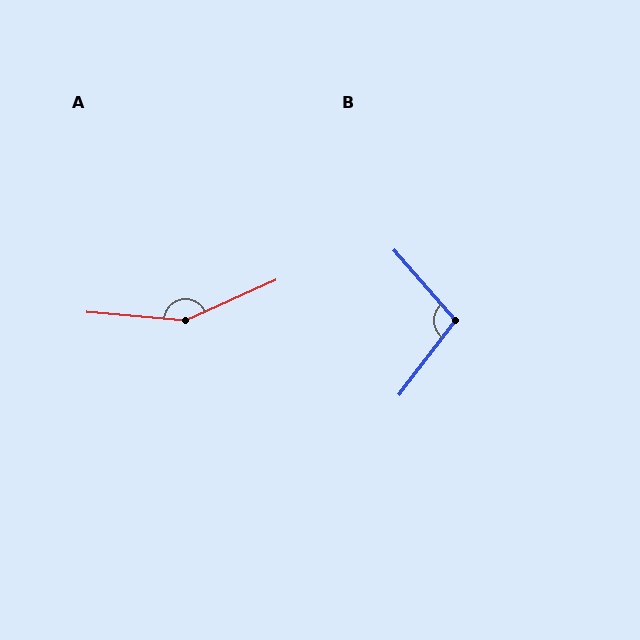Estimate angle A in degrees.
Approximately 151 degrees.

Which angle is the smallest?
B, at approximately 102 degrees.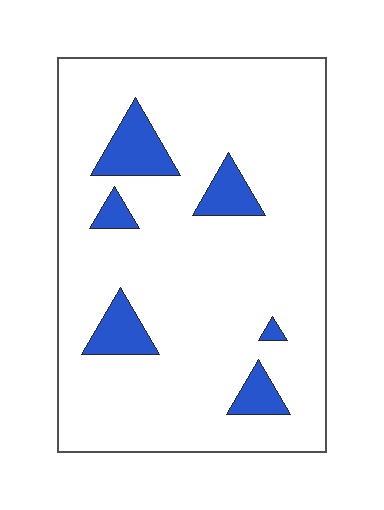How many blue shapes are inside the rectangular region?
6.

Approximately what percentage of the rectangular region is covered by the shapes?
Approximately 10%.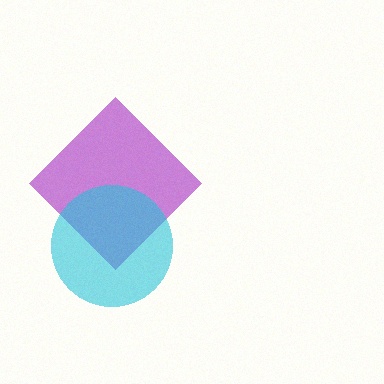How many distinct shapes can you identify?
There are 2 distinct shapes: a purple diamond, a cyan circle.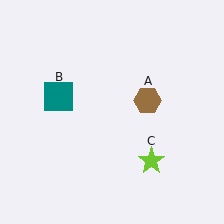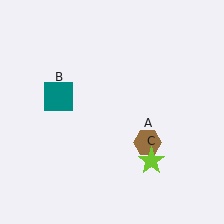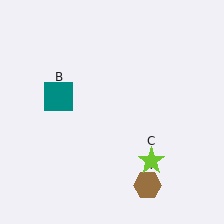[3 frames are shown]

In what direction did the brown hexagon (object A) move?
The brown hexagon (object A) moved down.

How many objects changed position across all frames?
1 object changed position: brown hexagon (object A).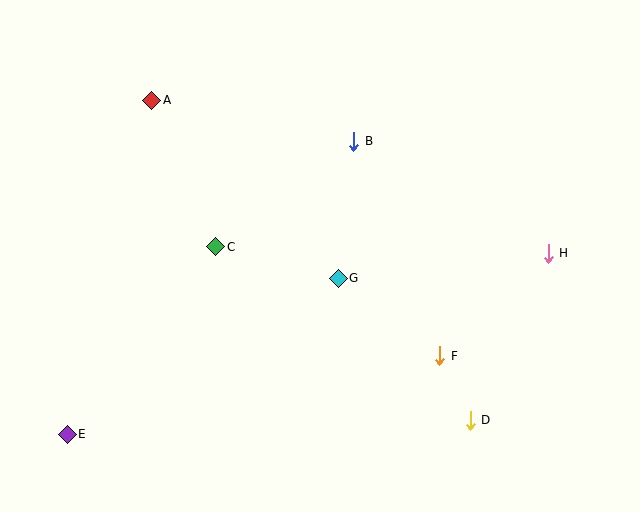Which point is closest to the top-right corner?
Point H is closest to the top-right corner.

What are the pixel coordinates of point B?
Point B is at (354, 141).